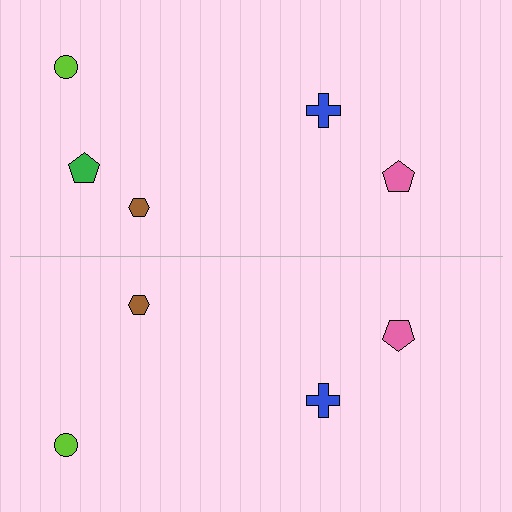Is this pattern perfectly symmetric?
No, the pattern is not perfectly symmetric. A green pentagon is missing from the bottom side.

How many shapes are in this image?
There are 9 shapes in this image.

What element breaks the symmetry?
A green pentagon is missing from the bottom side.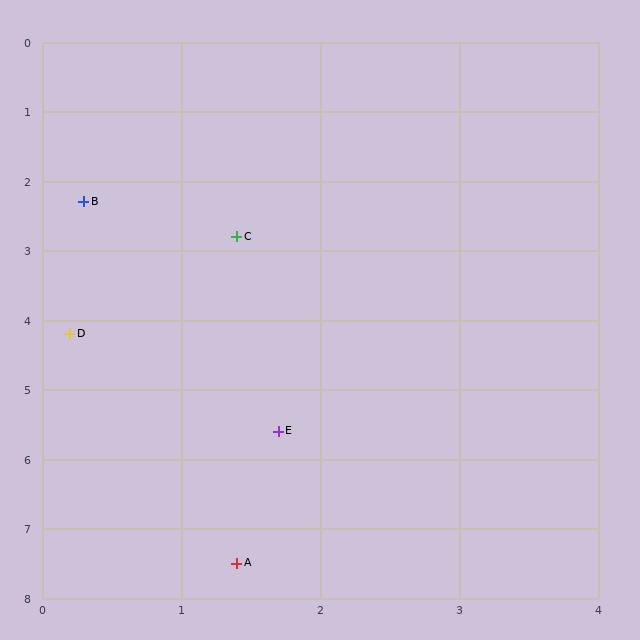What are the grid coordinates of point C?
Point C is at approximately (1.4, 2.8).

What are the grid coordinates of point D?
Point D is at approximately (0.2, 4.2).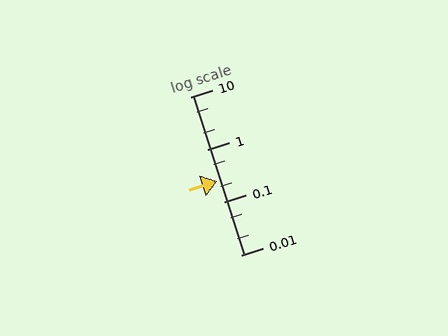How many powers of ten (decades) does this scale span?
The scale spans 3 decades, from 0.01 to 10.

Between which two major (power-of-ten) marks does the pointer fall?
The pointer is between 0.1 and 1.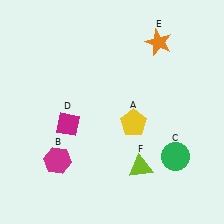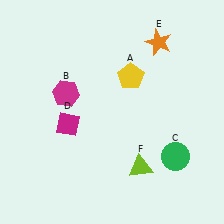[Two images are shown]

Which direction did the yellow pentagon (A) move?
The yellow pentagon (A) moved up.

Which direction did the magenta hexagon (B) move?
The magenta hexagon (B) moved up.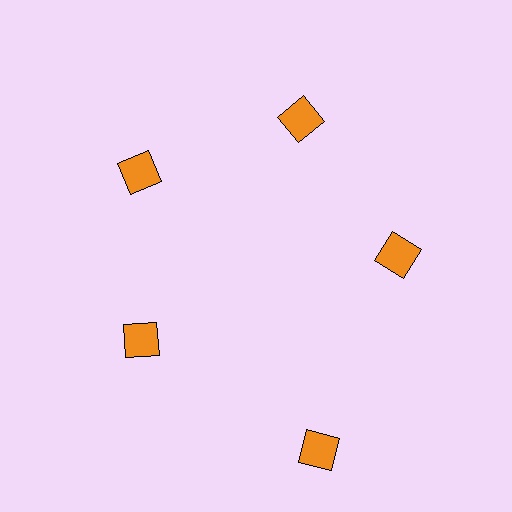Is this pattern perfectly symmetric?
No. The 5 orange diamonds are arranged in a ring, but one element near the 5 o'clock position is pushed outward from the center, breaking the 5-fold rotational symmetry.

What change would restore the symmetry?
The symmetry would be restored by moving it inward, back onto the ring so that all 5 diamonds sit at equal angles and equal distance from the center.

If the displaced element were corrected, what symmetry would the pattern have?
It would have 5-fold rotational symmetry — the pattern would map onto itself every 72 degrees.